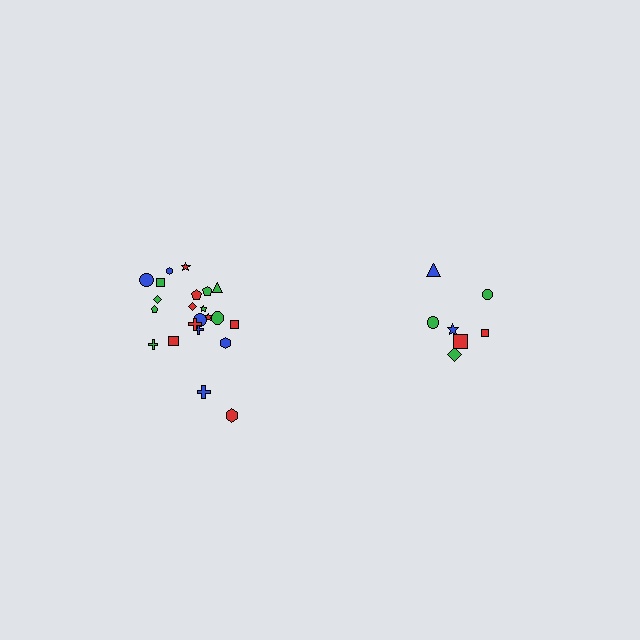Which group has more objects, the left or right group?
The left group.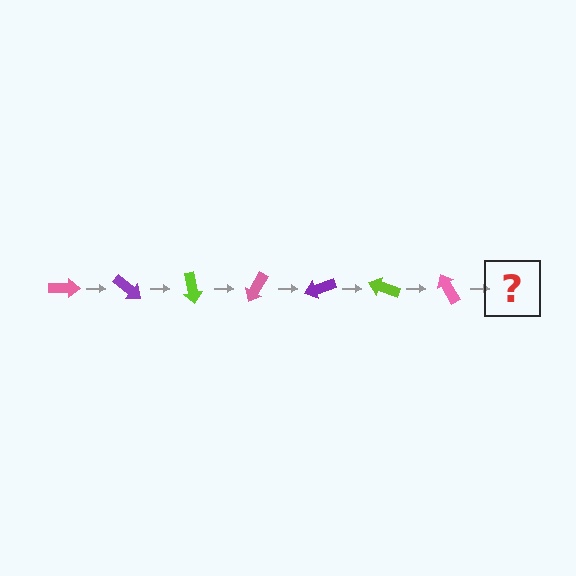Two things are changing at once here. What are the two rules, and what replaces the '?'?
The two rules are that it rotates 40 degrees each step and the color cycles through pink, purple, and lime. The '?' should be a purple arrow, rotated 280 degrees from the start.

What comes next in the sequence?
The next element should be a purple arrow, rotated 280 degrees from the start.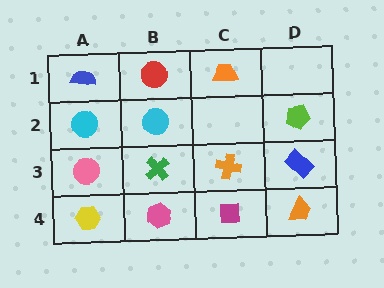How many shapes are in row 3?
4 shapes.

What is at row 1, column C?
An orange trapezoid.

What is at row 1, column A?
A blue semicircle.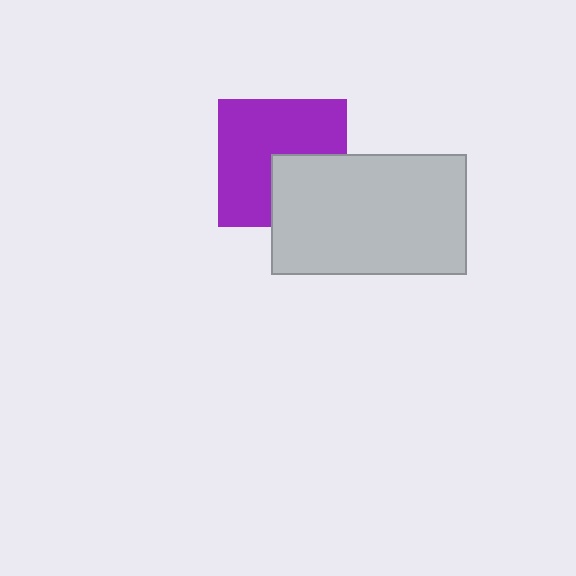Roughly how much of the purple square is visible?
Most of it is visible (roughly 66%).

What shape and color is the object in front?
The object in front is a light gray rectangle.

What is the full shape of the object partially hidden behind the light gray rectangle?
The partially hidden object is a purple square.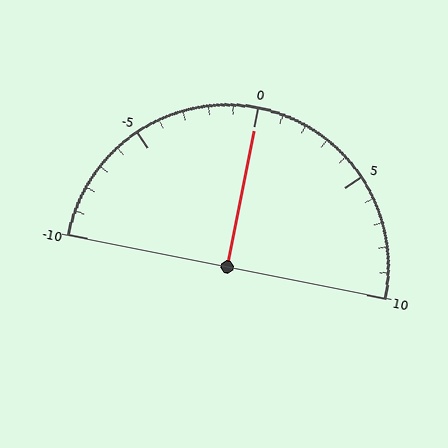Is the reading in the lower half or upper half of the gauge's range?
The reading is in the upper half of the range (-10 to 10).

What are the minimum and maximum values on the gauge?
The gauge ranges from -10 to 10.